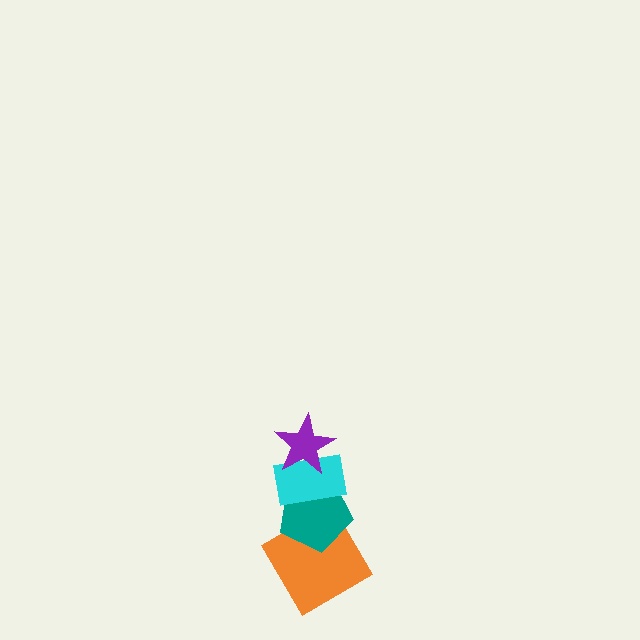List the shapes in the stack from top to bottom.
From top to bottom: the purple star, the cyan rectangle, the teal pentagon, the orange diamond.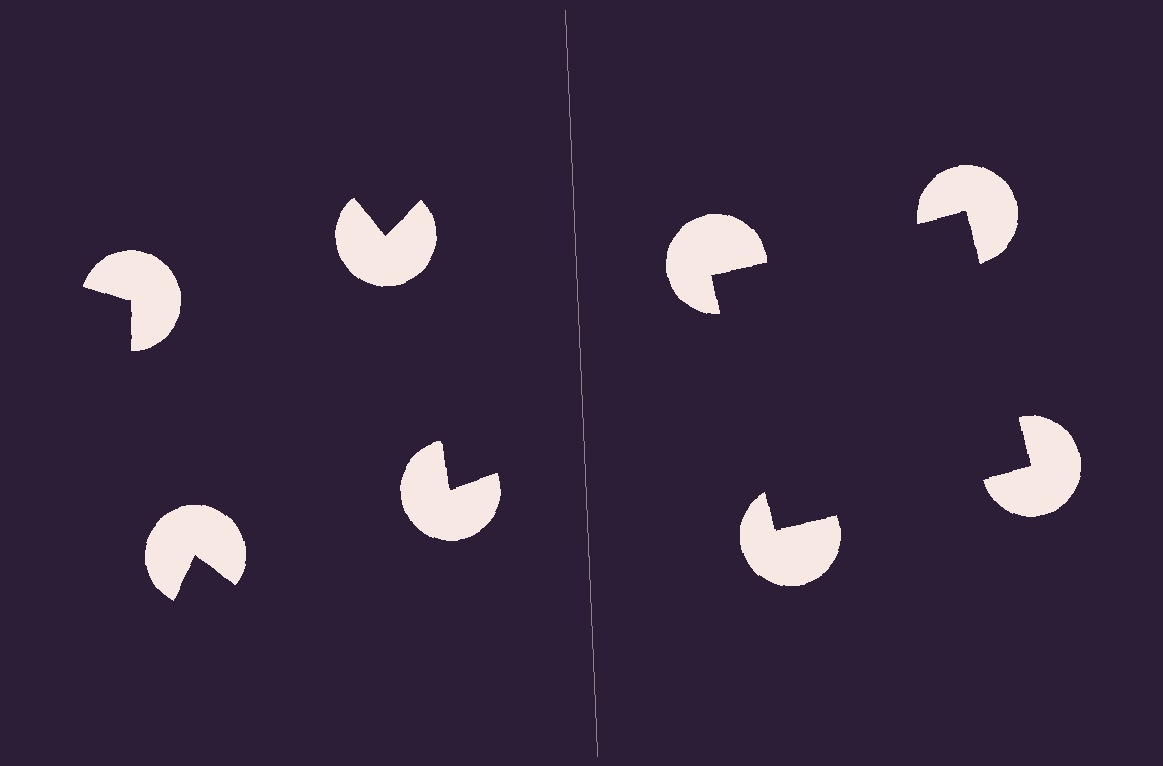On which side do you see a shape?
An illusory square appears on the right side. On the left side the wedge cuts are rotated, so no coherent shape forms.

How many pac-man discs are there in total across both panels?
8 — 4 on each side.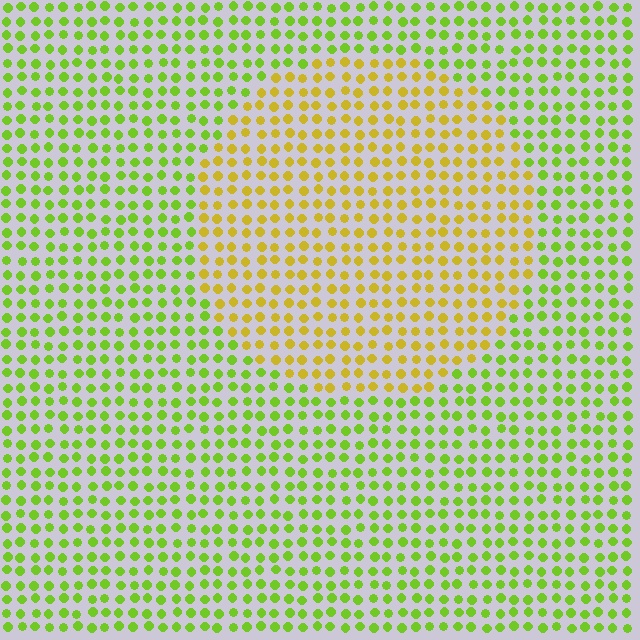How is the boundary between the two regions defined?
The boundary is defined purely by a slight shift in hue (about 40 degrees). Spacing, size, and orientation are identical on both sides.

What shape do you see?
I see a circle.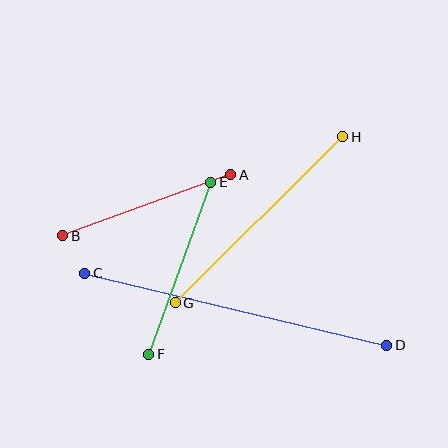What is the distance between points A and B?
The distance is approximately 179 pixels.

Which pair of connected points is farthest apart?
Points C and D are farthest apart.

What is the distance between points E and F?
The distance is approximately 182 pixels.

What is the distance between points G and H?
The distance is approximately 236 pixels.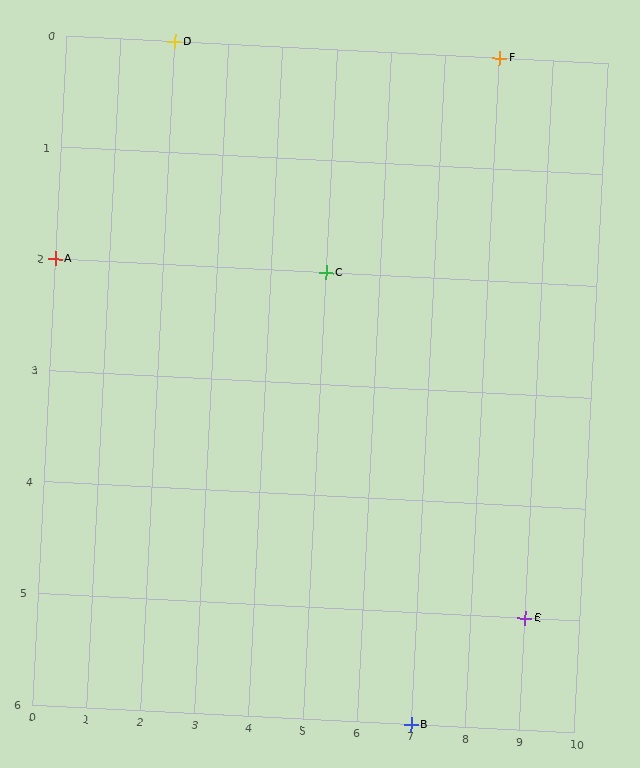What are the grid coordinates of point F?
Point F is at grid coordinates (8, 0).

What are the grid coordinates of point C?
Point C is at grid coordinates (5, 2).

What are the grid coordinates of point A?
Point A is at grid coordinates (0, 2).